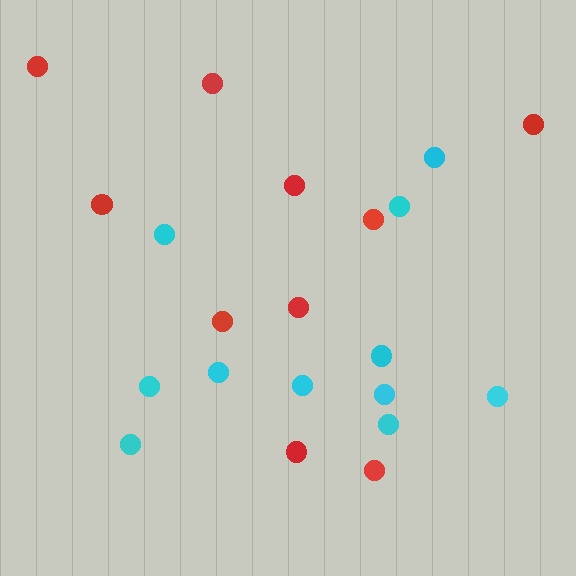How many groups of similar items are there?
There are 2 groups: one group of red circles (10) and one group of cyan circles (11).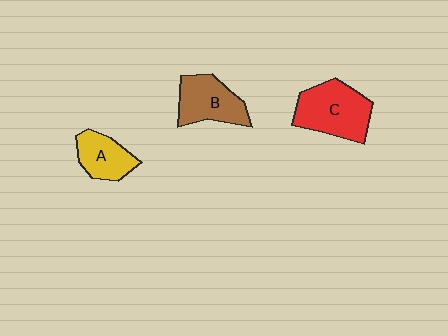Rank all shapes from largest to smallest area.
From largest to smallest: C (red), B (brown), A (yellow).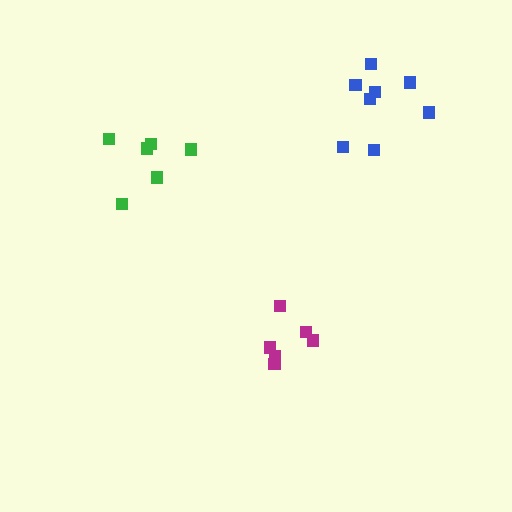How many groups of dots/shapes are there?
There are 3 groups.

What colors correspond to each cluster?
The clusters are colored: blue, green, magenta.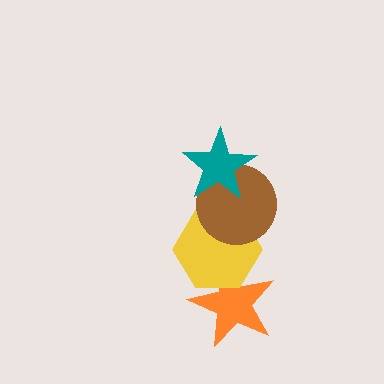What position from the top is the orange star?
The orange star is 4th from the top.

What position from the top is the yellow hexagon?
The yellow hexagon is 3rd from the top.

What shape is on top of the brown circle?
The teal star is on top of the brown circle.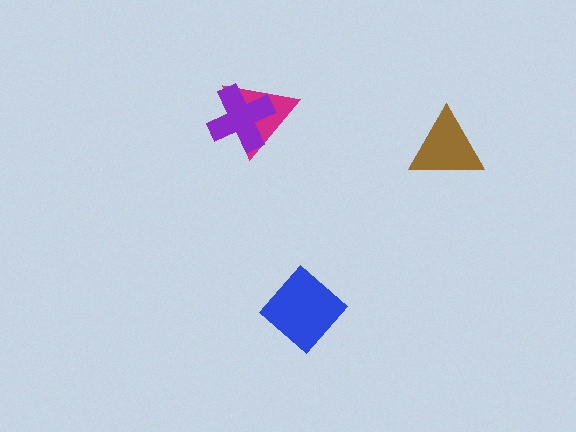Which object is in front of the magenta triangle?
The purple cross is in front of the magenta triangle.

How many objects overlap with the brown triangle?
0 objects overlap with the brown triangle.